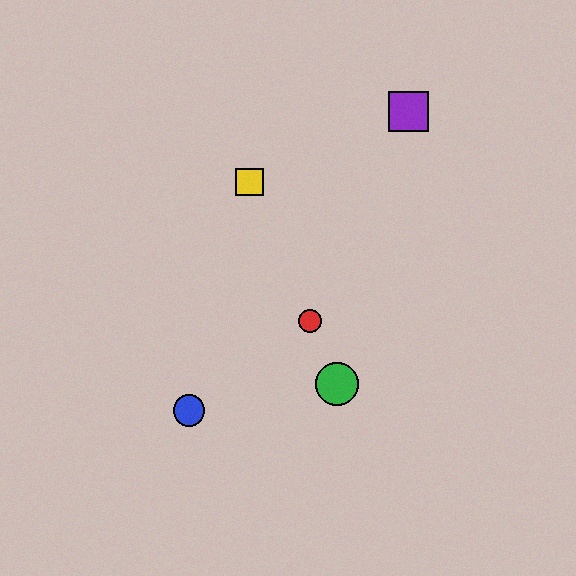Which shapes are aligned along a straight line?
The red circle, the green circle, the yellow square are aligned along a straight line.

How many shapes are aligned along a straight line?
3 shapes (the red circle, the green circle, the yellow square) are aligned along a straight line.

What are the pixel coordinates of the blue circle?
The blue circle is at (189, 411).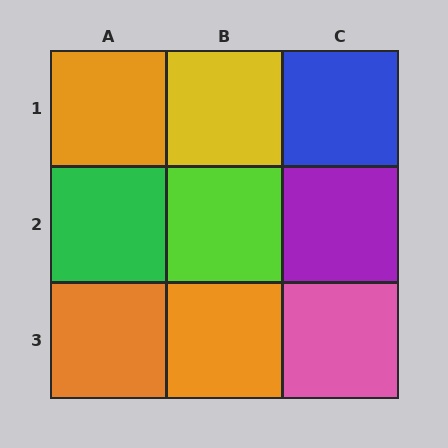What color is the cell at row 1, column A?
Orange.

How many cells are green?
1 cell is green.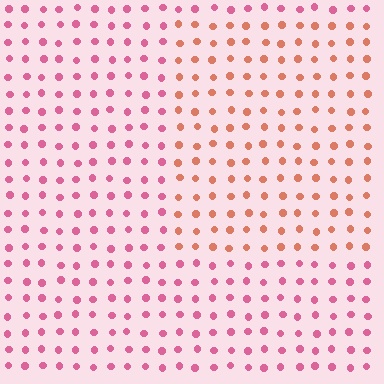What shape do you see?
I see a rectangle.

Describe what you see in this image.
The image is filled with small pink elements in a uniform arrangement. A rectangle-shaped region is visible where the elements are tinted to a slightly different hue, forming a subtle color boundary.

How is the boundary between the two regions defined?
The boundary is defined purely by a slight shift in hue (about 39 degrees). Spacing, size, and orientation are identical on both sides.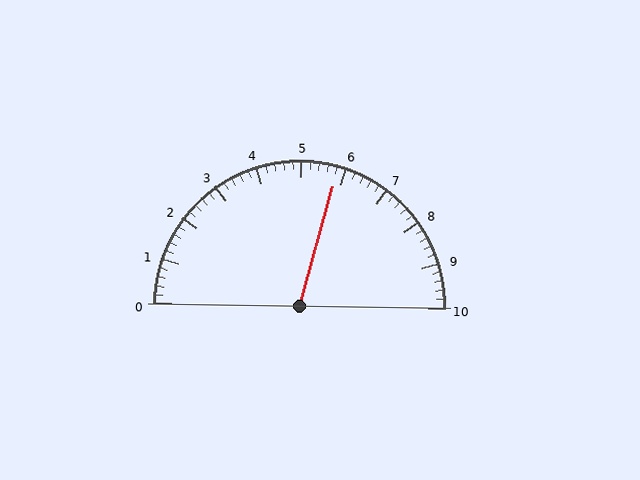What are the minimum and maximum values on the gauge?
The gauge ranges from 0 to 10.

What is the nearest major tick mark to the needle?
The nearest major tick mark is 6.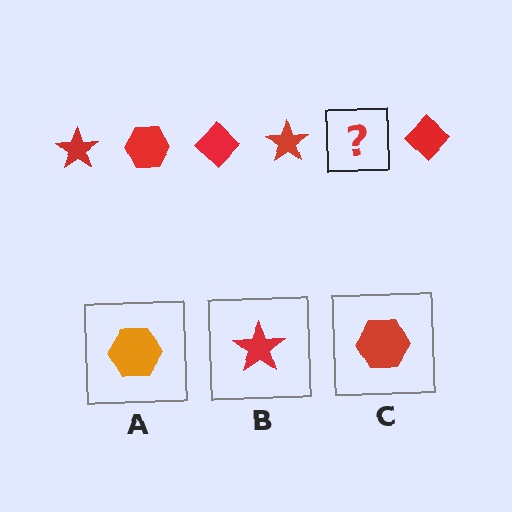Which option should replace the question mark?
Option C.